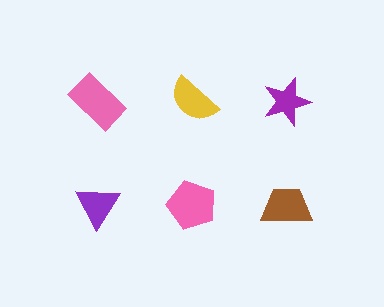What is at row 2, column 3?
A brown trapezoid.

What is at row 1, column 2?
A yellow semicircle.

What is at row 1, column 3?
A purple star.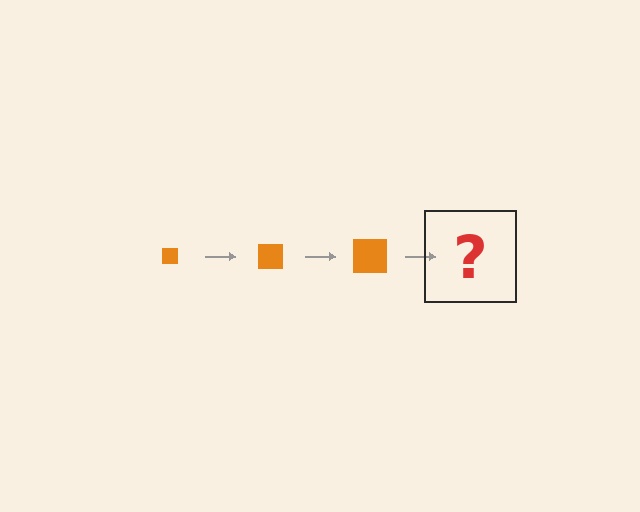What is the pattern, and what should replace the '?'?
The pattern is that the square gets progressively larger each step. The '?' should be an orange square, larger than the previous one.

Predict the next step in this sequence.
The next step is an orange square, larger than the previous one.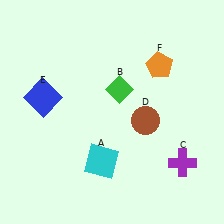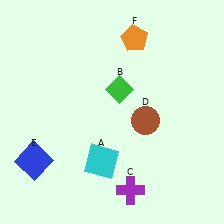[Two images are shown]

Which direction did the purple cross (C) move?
The purple cross (C) moved left.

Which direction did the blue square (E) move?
The blue square (E) moved down.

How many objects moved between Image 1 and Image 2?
3 objects moved between the two images.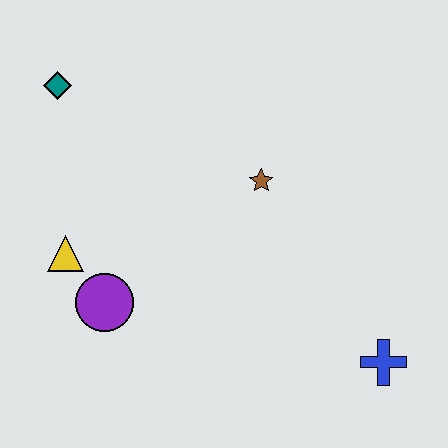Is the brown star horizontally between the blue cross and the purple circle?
Yes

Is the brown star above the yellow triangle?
Yes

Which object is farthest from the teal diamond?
The blue cross is farthest from the teal diamond.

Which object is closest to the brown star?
The purple circle is closest to the brown star.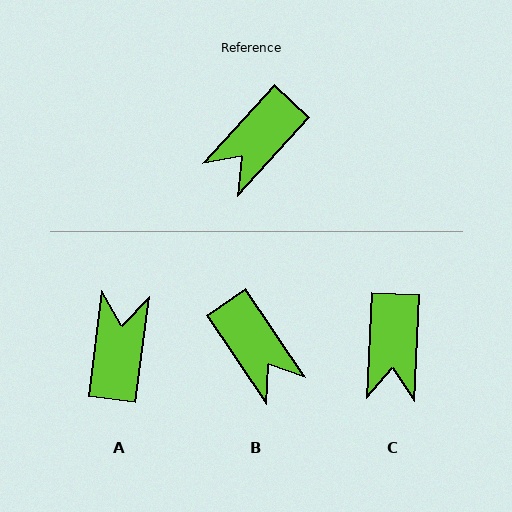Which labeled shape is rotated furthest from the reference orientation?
A, about 145 degrees away.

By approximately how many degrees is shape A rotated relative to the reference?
Approximately 145 degrees clockwise.